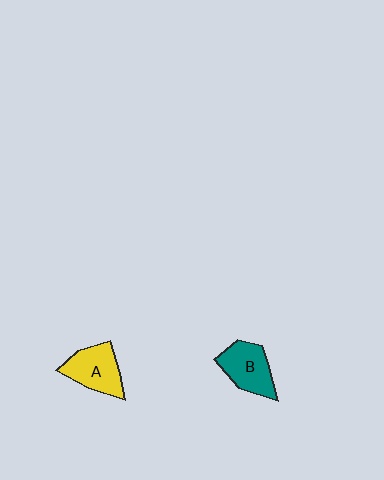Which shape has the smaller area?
Shape B (teal).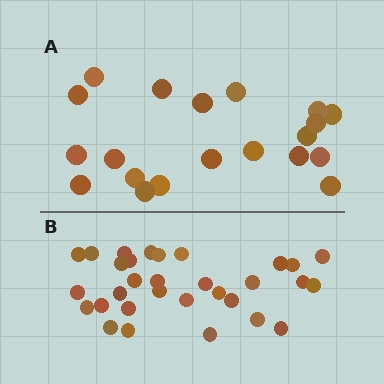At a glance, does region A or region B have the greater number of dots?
Region B (the bottom region) has more dots.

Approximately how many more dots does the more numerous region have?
Region B has roughly 12 or so more dots than region A.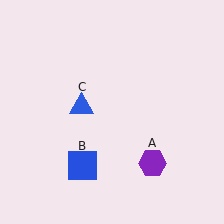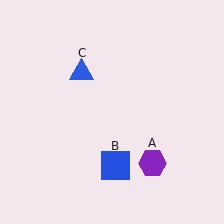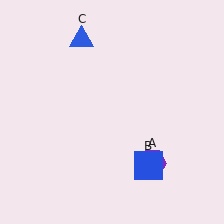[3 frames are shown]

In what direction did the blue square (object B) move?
The blue square (object B) moved right.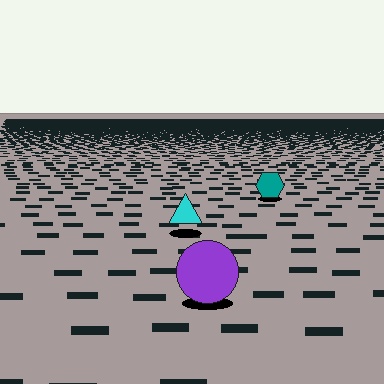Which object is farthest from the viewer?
The teal hexagon is farthest from the viewer. It appears smaller and the ground texture around it is denser.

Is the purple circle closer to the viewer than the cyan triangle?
Yes. The purple circle is closer — you can tell from the texture gradient: the ground texture is coarser near it.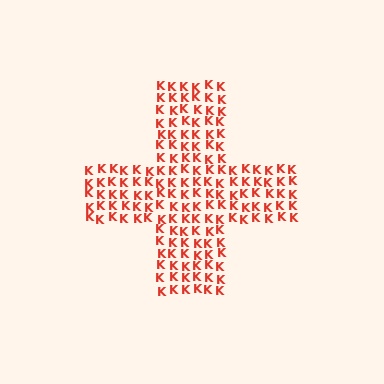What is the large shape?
The large shape is a cross.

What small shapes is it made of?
It is made of small letter K's.